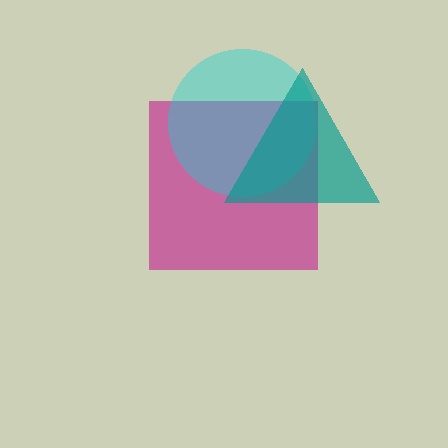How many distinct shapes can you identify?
There are 3 distinct shapes: a magenta square, a cyan circle, a teal triangle.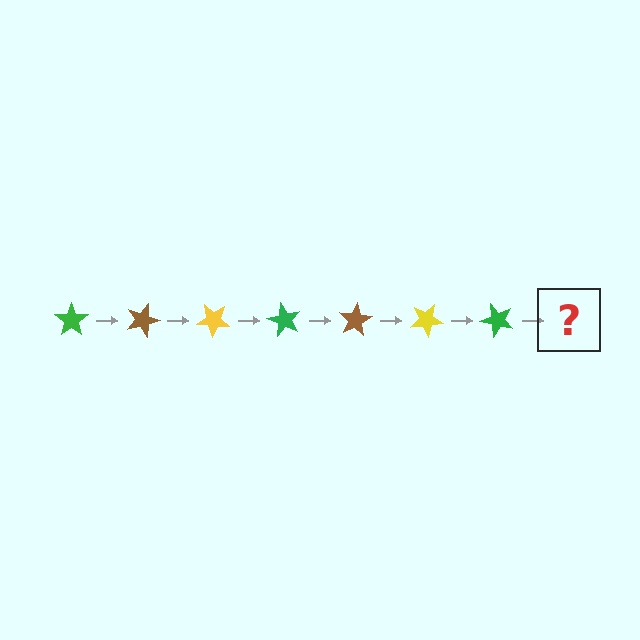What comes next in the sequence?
The next element should be a brown star, rotated 140 degrees from the start.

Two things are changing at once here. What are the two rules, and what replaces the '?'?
The two rules are that it rotates 20 degrees each step and the color cycles through green, brown, and yellow. The '?' should be a brown star, rotated 140 degrees from the start.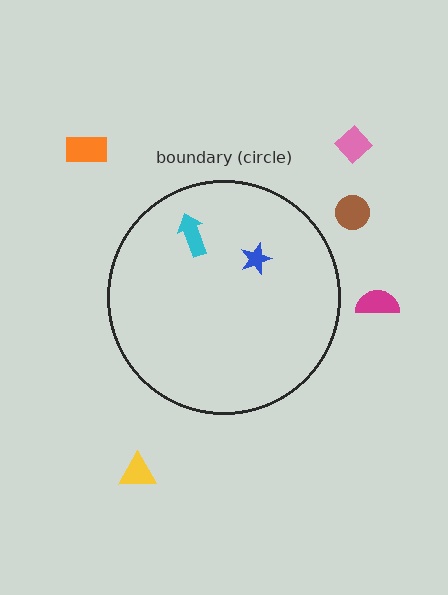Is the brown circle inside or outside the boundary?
Outside.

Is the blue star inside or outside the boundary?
Inside.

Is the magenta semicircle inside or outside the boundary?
Outside.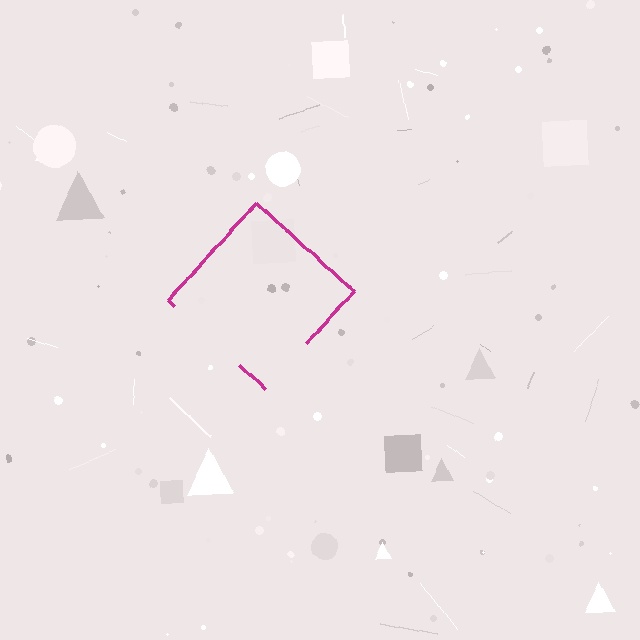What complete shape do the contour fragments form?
The contour fragments form a diamond.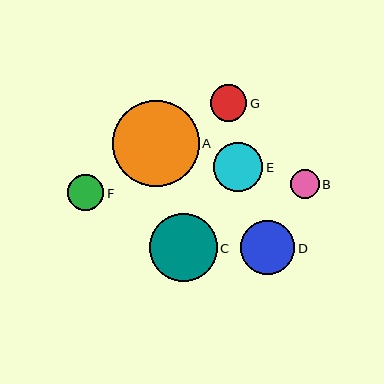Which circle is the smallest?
Circle B is the smallest with a size of approximately 29 pixels.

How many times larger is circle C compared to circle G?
Circle C is approximately 1.9 times the size of circle G.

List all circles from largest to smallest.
From largest to smallest: A, C, D, E, G, F, B.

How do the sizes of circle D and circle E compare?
Circle D and circle E are approximately the same size.